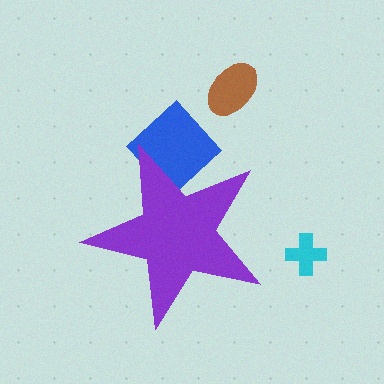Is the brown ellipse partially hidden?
No, the brown ellipse is fully visible.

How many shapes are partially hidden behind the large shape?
1 shape is partially hidden.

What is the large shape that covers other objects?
A purple star.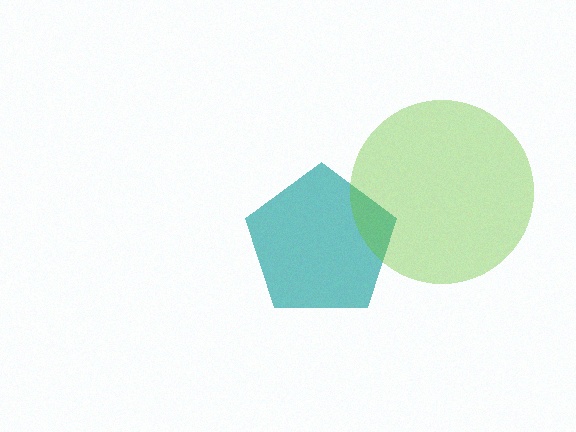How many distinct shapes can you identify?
There are 2 distinct shapes: a teal pentagon, a lime circle.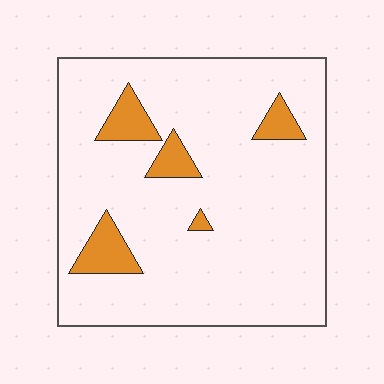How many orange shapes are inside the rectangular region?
5.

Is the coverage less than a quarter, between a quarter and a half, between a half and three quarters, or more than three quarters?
Less than a quarter.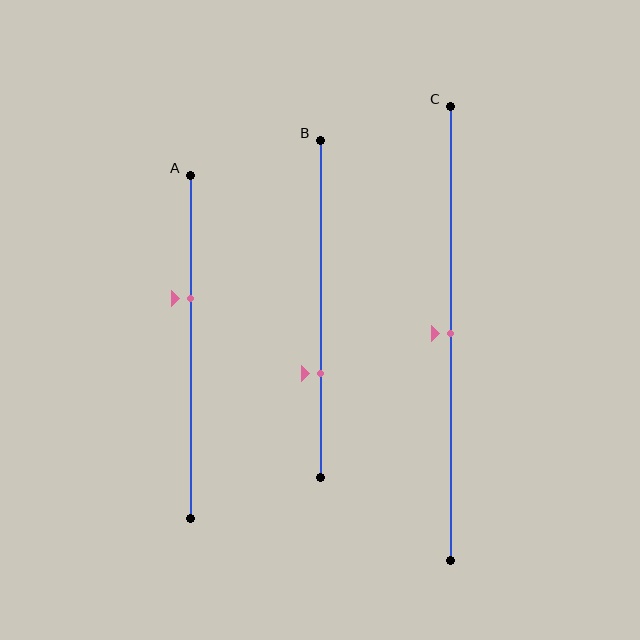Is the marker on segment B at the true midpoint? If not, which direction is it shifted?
No, the marker on segment B is shifted downward by about 19% of the segment length.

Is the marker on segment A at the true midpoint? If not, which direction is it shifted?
No, the marker on segment A is shifted upward by about 14% of the segment length.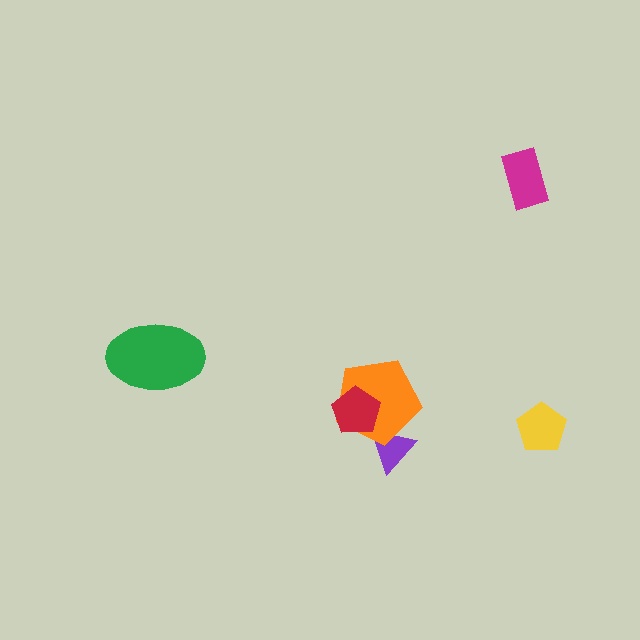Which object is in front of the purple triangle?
The orange pentagon is in front of the purple triangle.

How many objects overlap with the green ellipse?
0 objects overlap with the green ellipse.